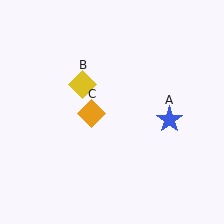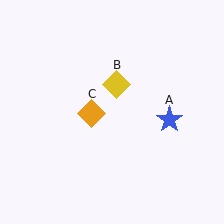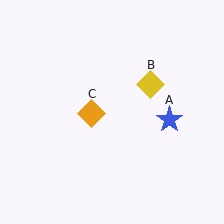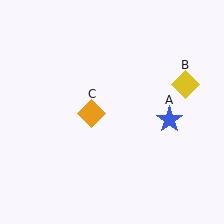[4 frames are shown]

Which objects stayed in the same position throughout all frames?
Blue star (object A) and orange diamond (object C) remained stationary.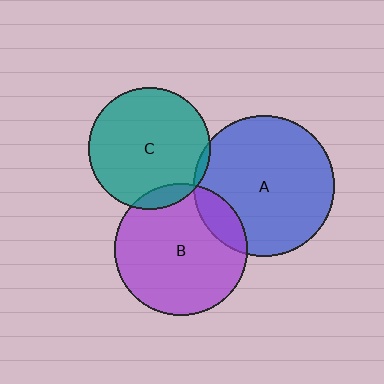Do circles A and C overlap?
Yes.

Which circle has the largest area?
Circle A (blue).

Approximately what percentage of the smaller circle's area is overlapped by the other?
Approximately 5%.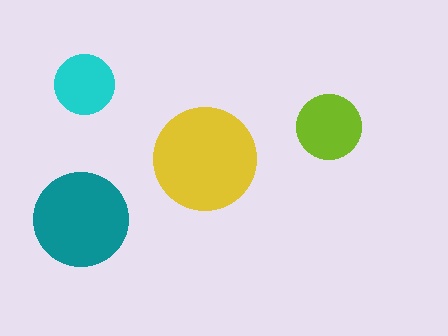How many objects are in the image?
There are 4 objects in the image.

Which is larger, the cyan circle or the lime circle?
The lime one.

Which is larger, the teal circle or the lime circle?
The teal one.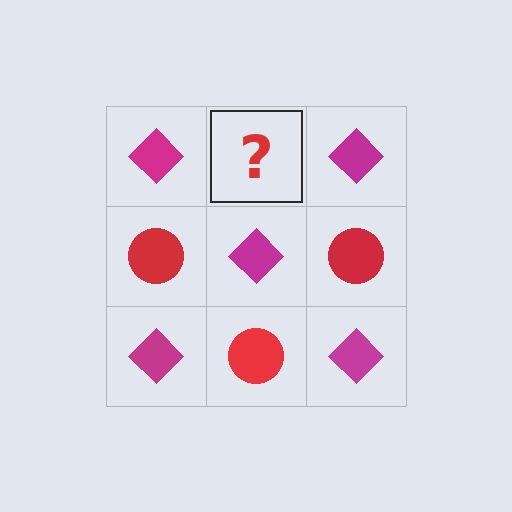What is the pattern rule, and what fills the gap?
The rule is that it alternates magenta diamond and red circle in a checkerboard pattern. The gap should be filled with a red circle.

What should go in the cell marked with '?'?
The missing cell should contain a red circle.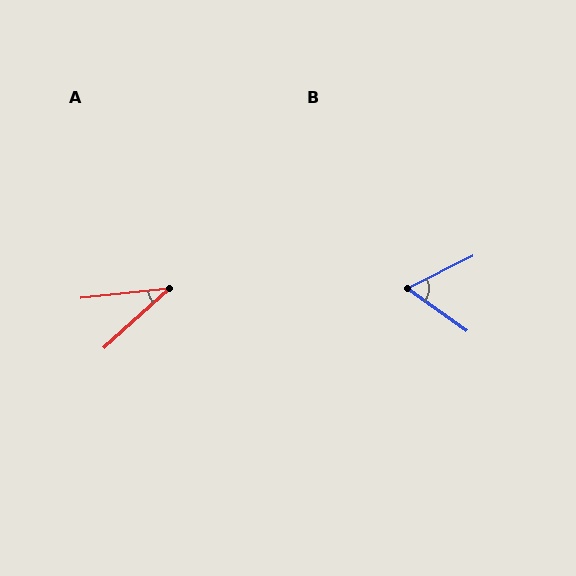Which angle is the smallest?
A, at approximately 36 degrees.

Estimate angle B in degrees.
Approximately 62 degrees.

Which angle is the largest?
B, at approximately 62 degrees.